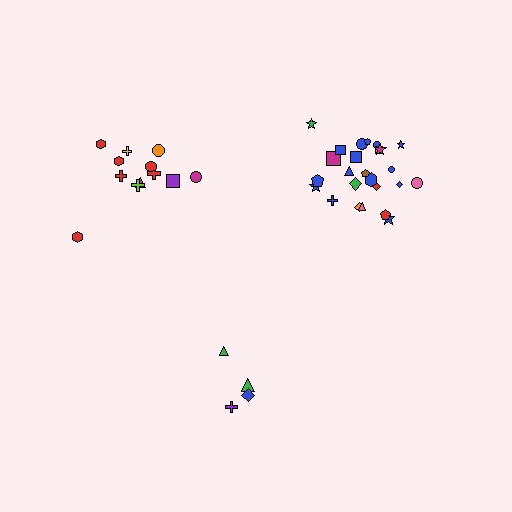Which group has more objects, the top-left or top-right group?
The top-right group.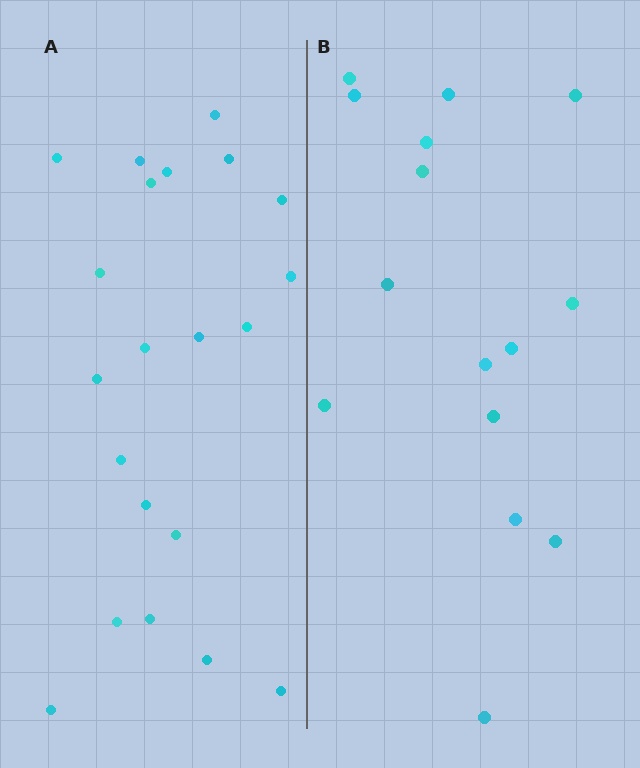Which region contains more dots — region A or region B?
Region A (the left region) has more dots.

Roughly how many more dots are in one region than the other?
Region A has about 6 more dots than region B.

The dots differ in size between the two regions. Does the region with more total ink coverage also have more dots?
No. Region B has more total ink coverage because its dots are larger, but region A actually contains more individual dots. Total area can be misleading — the number of items is what matters here.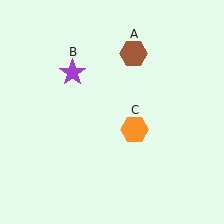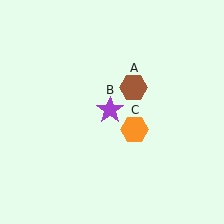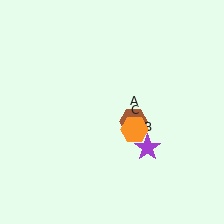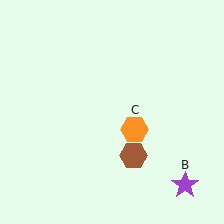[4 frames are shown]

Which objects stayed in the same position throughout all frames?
Orange hexagon (object C) remained stationary.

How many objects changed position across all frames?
2 objects changed position: brown hexagon (object A), purple star (object B).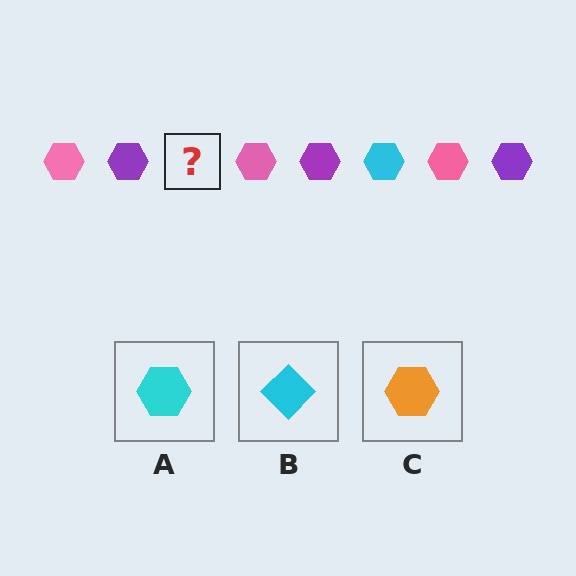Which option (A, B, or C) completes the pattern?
A.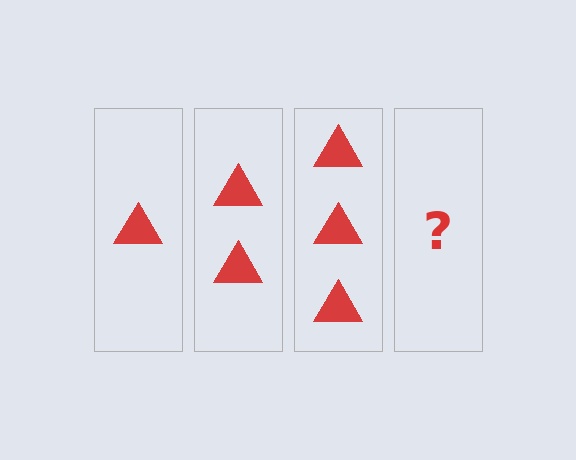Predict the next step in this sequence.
The next step is 4 triangles.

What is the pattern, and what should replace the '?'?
The pattern is that each step adds one more triangle. The '?' should be 4 triangles.